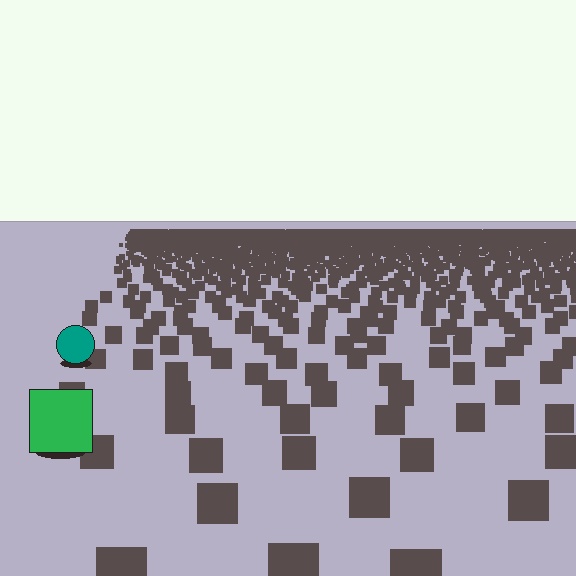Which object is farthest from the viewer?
The teal circle is farthest from the viewer. It appears smaller and the ground texture around it is denser.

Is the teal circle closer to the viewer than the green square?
No. The green square is closer — you can tell from the texture gradient: the ground texture is coarser near it.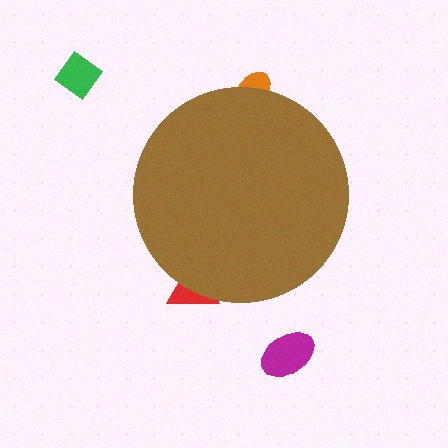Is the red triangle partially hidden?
Yes, the red triangle is partially hidden behind the brown circle.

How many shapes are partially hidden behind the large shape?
2 shapes are partially hidden.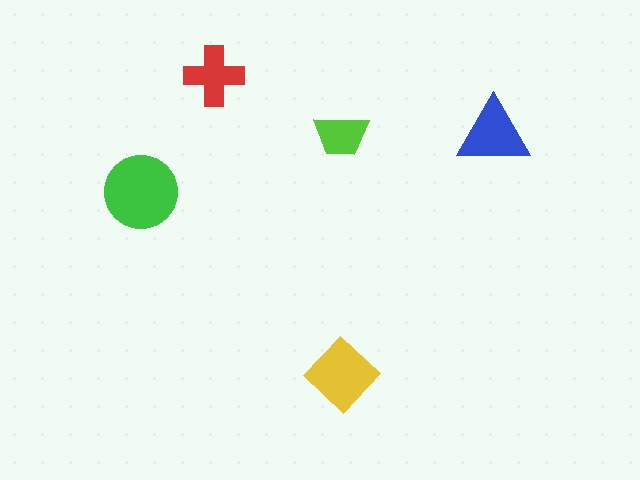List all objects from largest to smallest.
The green circle, the yellow diamond, the blue triangle, the red cross, the lime trapezoid.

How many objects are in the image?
There are 5 objects in the image.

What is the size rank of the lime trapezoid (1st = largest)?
5th.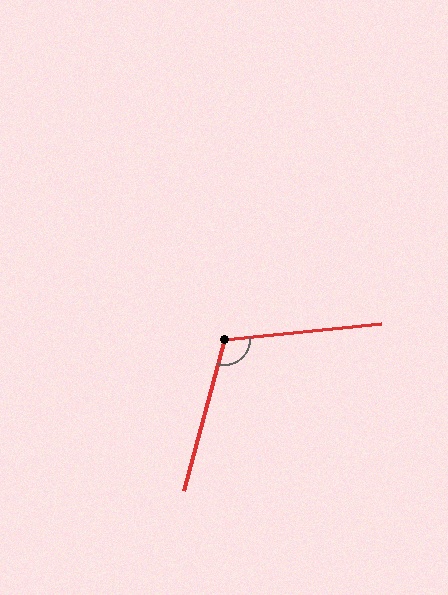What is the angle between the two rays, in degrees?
Approximately 111 degrees.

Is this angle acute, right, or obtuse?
It is obtuse.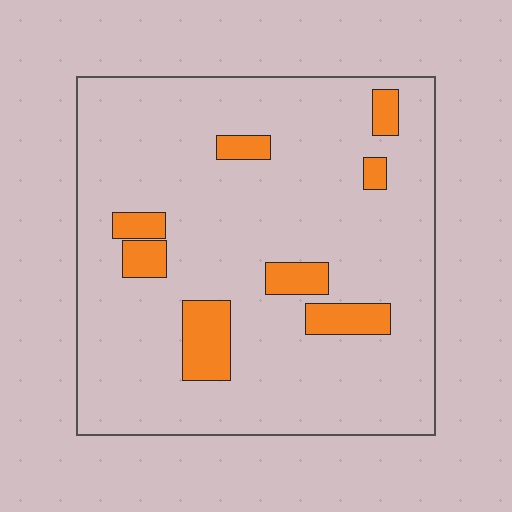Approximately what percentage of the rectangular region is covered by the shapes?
Approximately 10%.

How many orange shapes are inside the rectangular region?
8.